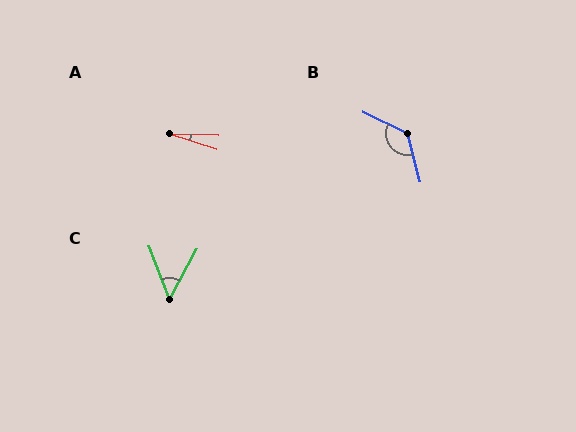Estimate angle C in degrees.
Approximately 49 degrees.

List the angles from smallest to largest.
A (17°), C (49°), B (130°).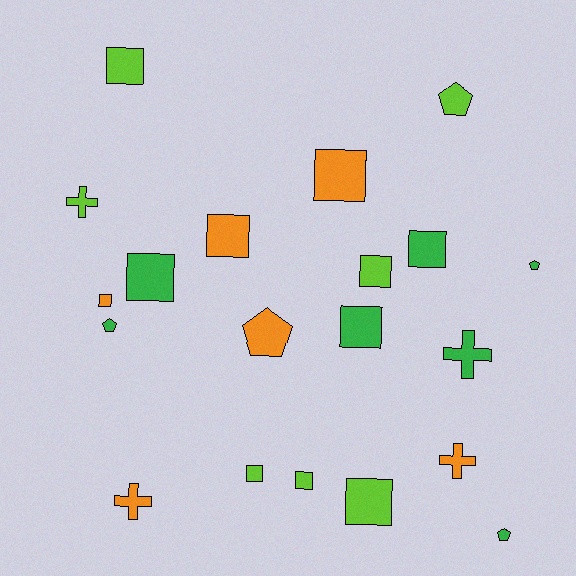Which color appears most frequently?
Green, with 7 objects.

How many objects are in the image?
There are 20 objects.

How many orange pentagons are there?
There is 1 orange pentagon.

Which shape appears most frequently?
Square, with 11 objects.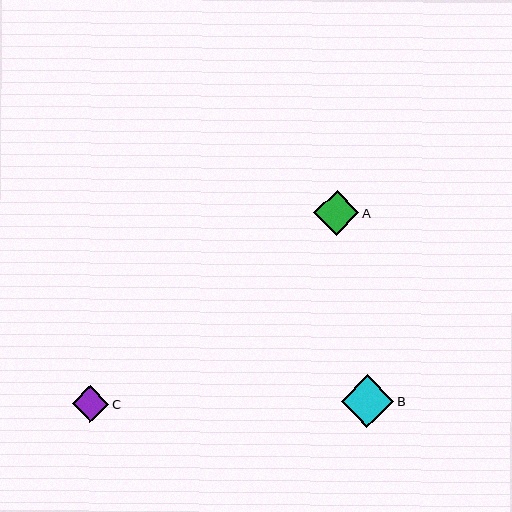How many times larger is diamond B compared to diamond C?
Diamond B is approximately 1.4 times the size of diamond C.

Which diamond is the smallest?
Diamond C is the smallest with a size of approximately 37 pixels.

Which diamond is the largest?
Diamond B is the largest with a size of approximately 52 pixels.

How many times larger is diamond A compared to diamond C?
Diamond A is approximately 1.2 times the size of diamond C.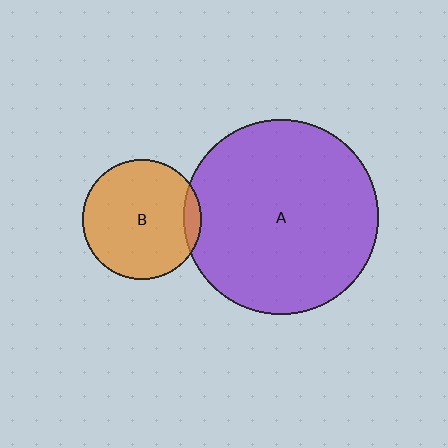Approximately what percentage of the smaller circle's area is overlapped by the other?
Approximately 10%.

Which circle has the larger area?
Circle A (purple).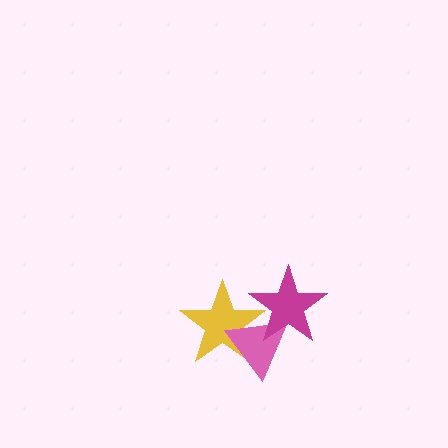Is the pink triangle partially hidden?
Yes, it is partially covered by another shape.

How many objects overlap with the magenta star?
2 objects overlap with the magenta star.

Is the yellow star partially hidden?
Yes, it is partially covered by another shape.